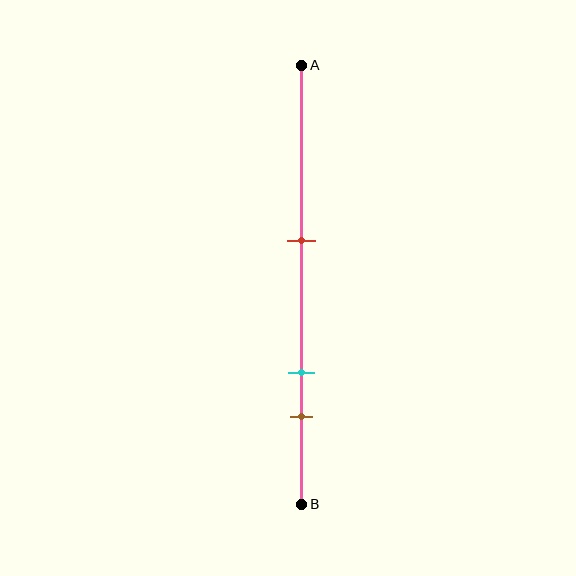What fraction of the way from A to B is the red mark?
The red mark is approximately 40% (0.4) of the way from A to B.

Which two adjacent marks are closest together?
The cyan and brown marks are the closest adjacent pair.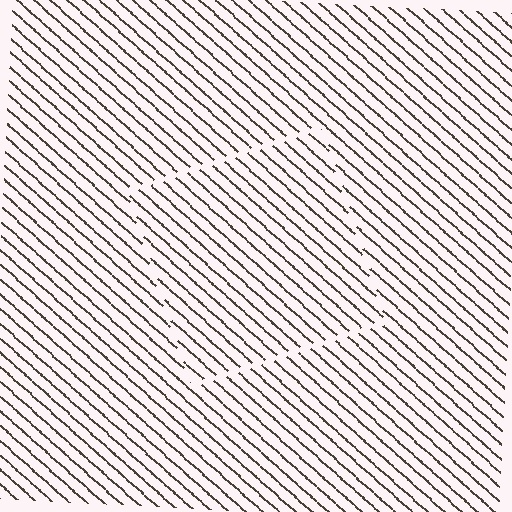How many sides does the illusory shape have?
4 sides — the line-ends trace a square.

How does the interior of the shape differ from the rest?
The interior of the shape contains the same grating, shifted by half a period — the contour is defined by the phase discontinuity where line-ends from the inner and outer gratings abut.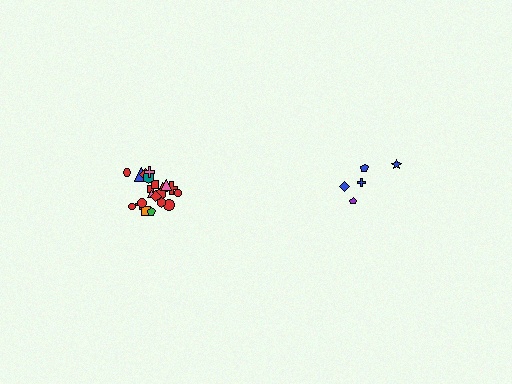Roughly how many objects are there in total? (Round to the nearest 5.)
Roughly 25 objects in total.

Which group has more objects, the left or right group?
The left group.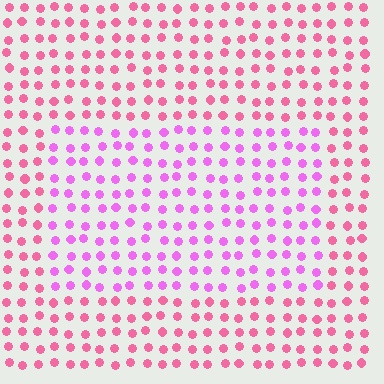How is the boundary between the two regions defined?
The boundary is defined purely by a slight shift in hue (about 37 degrees). Spacing, size, and orientation are identical on both sides.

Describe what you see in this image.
The image is filled with small pink elements in a uniform arrangement. A rectangle-shaped region is visible where the elements are tinted to a slightly different hue, forming a subtle color boundary.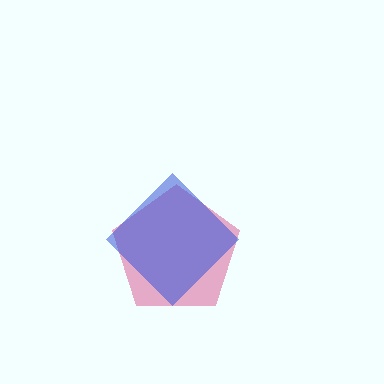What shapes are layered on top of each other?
The layered shapes are: a pink pentagon, a blue diamond.